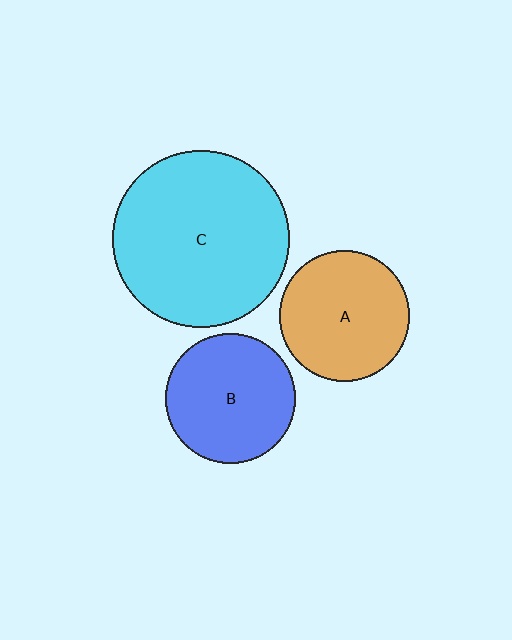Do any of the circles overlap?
No, none of the circles overlap.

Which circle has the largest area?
Circle C (cyan).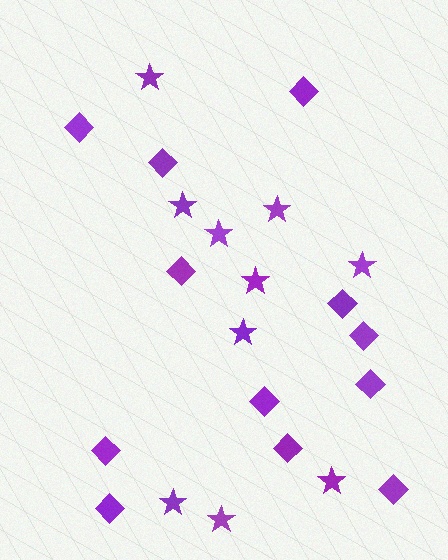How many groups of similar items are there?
There are 2 groups: one group of stars (10) and one group of diamonds (12).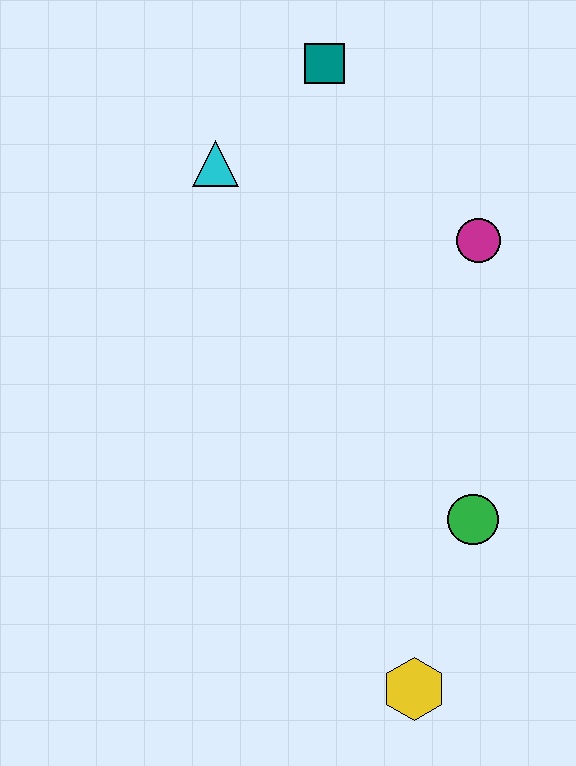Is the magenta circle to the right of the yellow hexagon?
Yes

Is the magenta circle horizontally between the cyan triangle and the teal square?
No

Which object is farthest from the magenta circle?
The yellow hexagon is farthest from the magenta circle.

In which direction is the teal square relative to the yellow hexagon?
The teal square is above the yellow hexagon.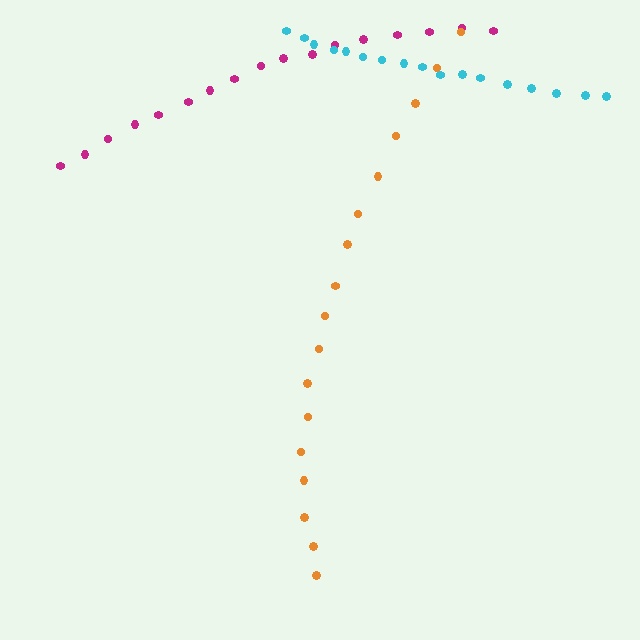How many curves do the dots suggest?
There are 3 distinct paths.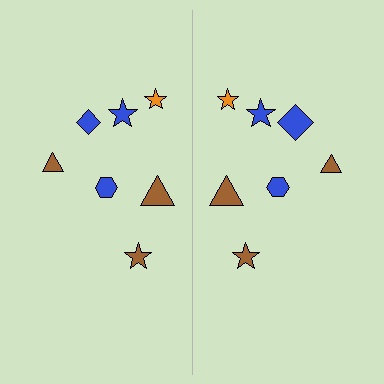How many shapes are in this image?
There are 14 shapes in this image.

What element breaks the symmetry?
The blue diamond on the right side has a different size than its mirror counterpart.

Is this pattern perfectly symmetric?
No, the pattern is not perfectly symmetric. The blue diamond on the right side has a different size than its mirror counterpart.